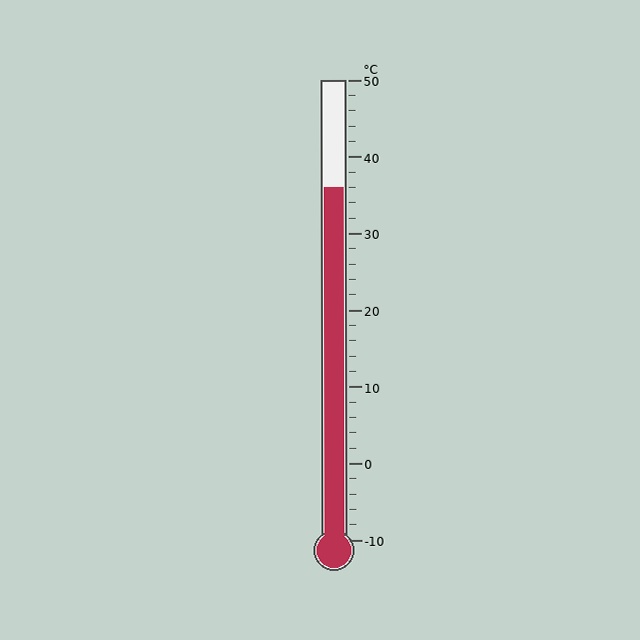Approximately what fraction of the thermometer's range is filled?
The thermometer is filled to approximately 75% of its range.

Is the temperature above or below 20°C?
The temperature is above 20°C.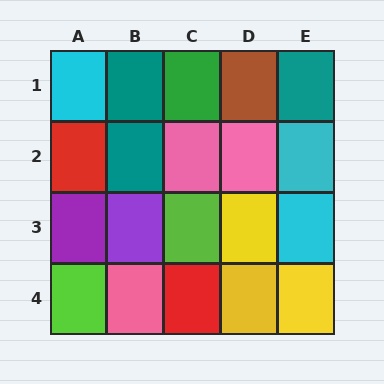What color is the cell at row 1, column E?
Teal.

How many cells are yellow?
3 cells are yellow.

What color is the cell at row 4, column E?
Yellow.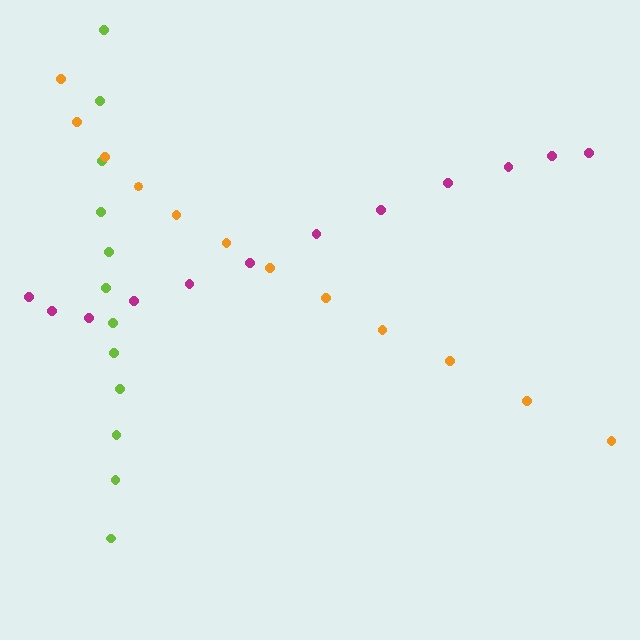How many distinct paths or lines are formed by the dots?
There are 3 distinct paths.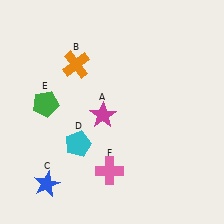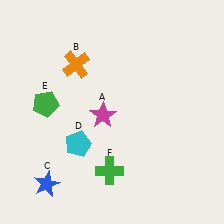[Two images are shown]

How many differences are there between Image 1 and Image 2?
There is 1 difference between the two images.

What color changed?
The cross (F) changed from pink in Image 1 to green in Image 2.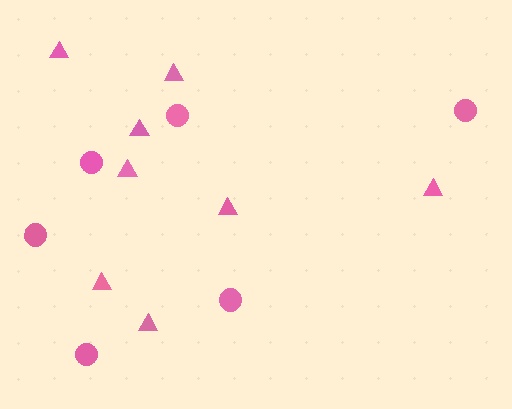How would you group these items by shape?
There are 2 groups: one group of circles (6) and one group of triangles (8).